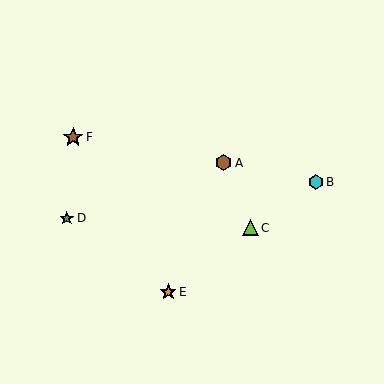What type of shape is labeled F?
Shape F is a brown star.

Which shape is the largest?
The brown star (labeled F) is the largest.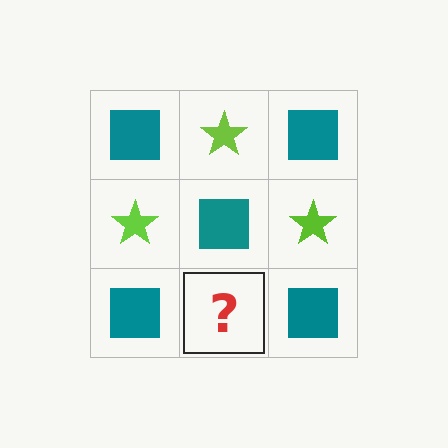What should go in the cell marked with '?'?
The missing cell should contain a lime star.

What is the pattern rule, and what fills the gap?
The rule is that it alternates teal square and lime star in a checkerboard pattern. The gap should be filled with a lime star.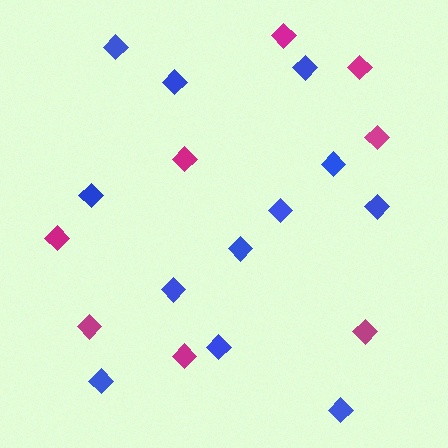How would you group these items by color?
There are 2 groups: one group of magenta diamonds (8) and one group of blue diamonds (12).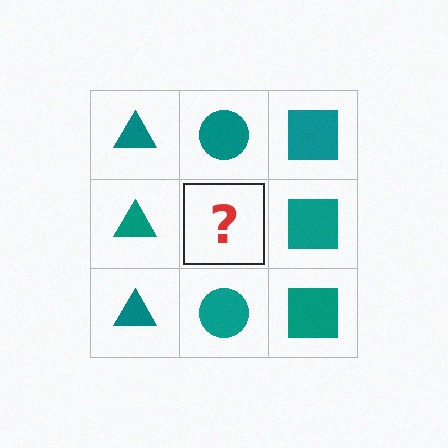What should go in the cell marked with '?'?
The missing cell should contain a teal circle.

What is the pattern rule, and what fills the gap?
The rule is that each column has a consistent shape. The gap should be filled with a teal circle.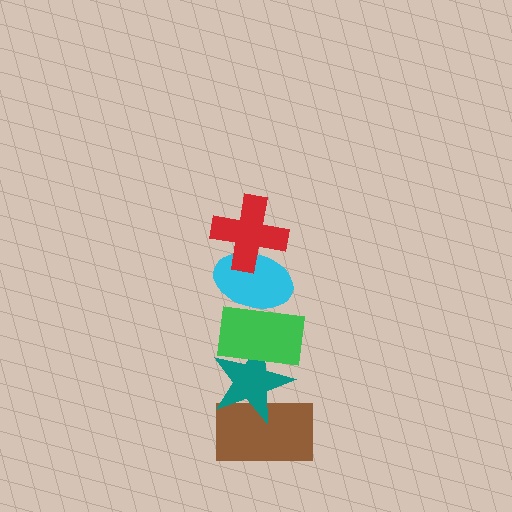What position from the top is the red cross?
The red cross is 1st from the top.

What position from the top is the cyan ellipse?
The cyan ellipse is 2nd from the top.